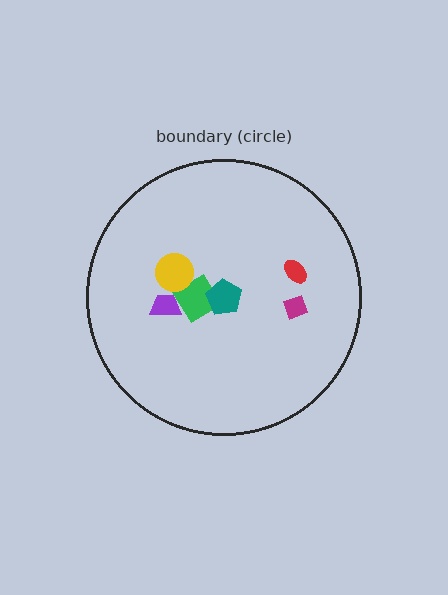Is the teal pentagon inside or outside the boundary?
Inside.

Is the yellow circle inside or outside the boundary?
Inside.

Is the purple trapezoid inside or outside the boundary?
Inside.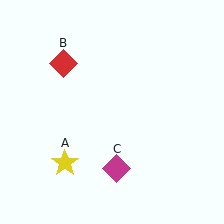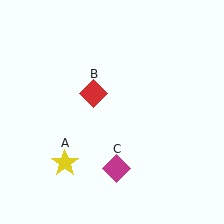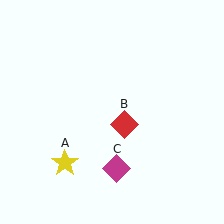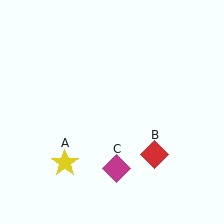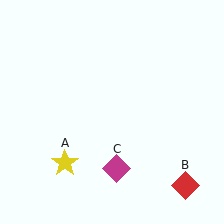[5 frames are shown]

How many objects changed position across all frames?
1 object changed position: red diamond (object B).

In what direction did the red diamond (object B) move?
The red diamond (object B) moved down and to the right.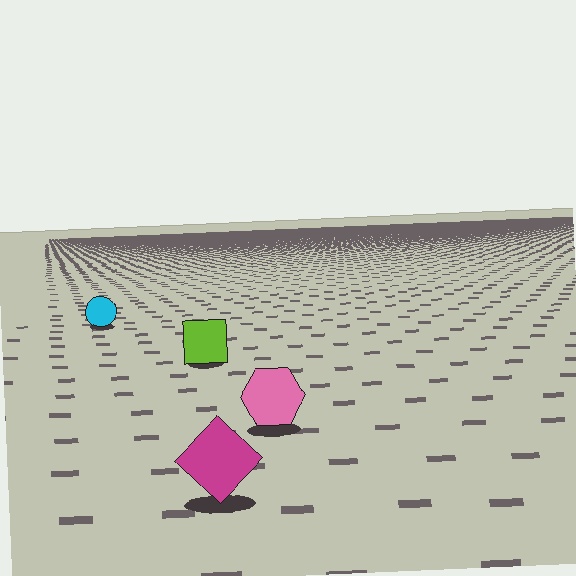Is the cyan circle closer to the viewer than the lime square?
No. The lime square is closer — you can tell from the texture gradient: the ground texture is coarser near it.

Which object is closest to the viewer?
The magenta diamond is closest. The texture marks near it are larger and more spread out.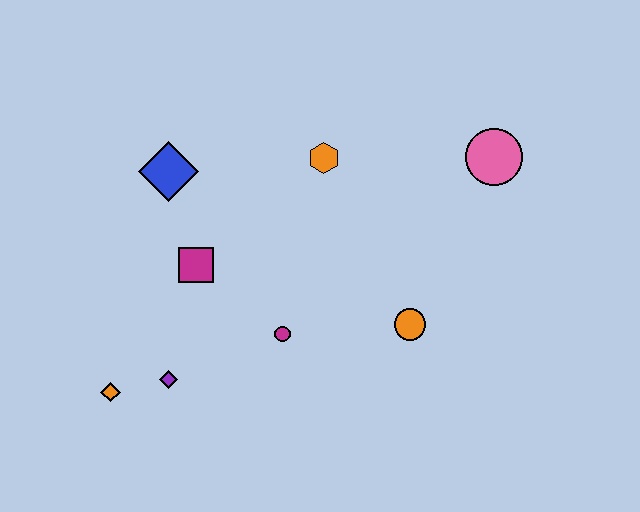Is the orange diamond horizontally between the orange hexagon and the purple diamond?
No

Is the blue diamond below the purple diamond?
No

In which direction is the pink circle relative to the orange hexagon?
The pink circle is to the right of the orange hexagon.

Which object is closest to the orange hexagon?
The blue diamond is closest to the orange hexagon.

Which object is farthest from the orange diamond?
The pink circle is farthest from the orange diamond.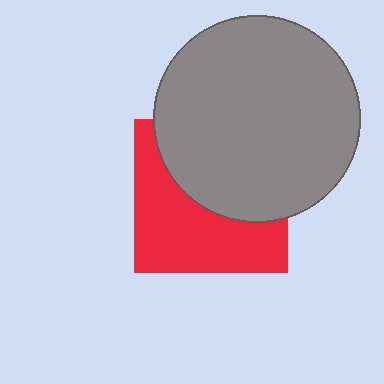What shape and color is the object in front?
The object in front is a gray circle.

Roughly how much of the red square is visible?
About half of it is visible (roughly 51%).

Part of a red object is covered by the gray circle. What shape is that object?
It is a square.